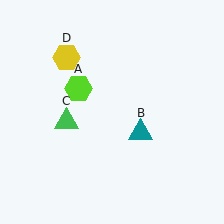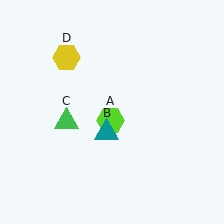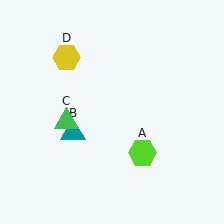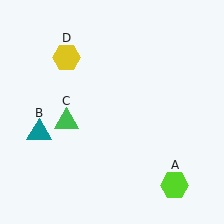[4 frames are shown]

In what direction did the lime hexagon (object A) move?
The lime hexagon (object A) moved down and to the right.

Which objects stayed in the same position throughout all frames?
Green triangle (object C) and yellow hexagon (object D) remained stationary.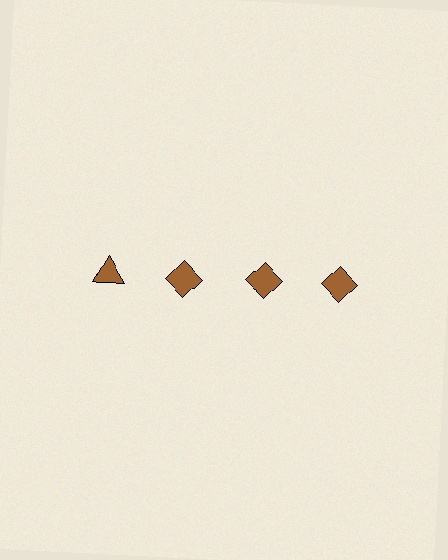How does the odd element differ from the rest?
It has a different shape: triangle instead of diamond.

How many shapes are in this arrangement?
There are 4 shapes arranged in a grid pattern.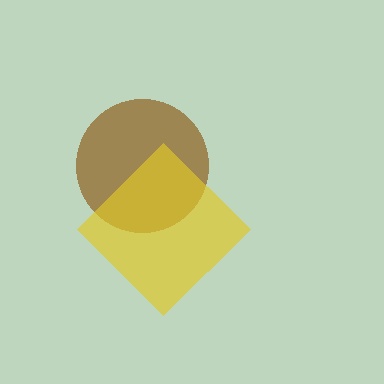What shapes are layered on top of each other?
The layered shapes are: a brown circle, a yellow diamond.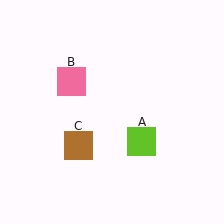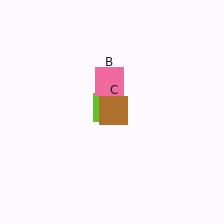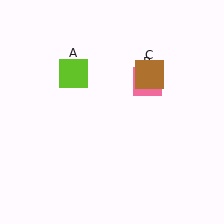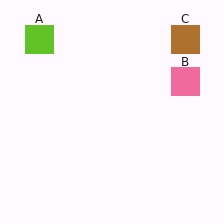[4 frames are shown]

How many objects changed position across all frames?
3 objects changed position: lime square (object A), pink square (object B), brown square (object C).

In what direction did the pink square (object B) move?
The pink square (object B) moved right.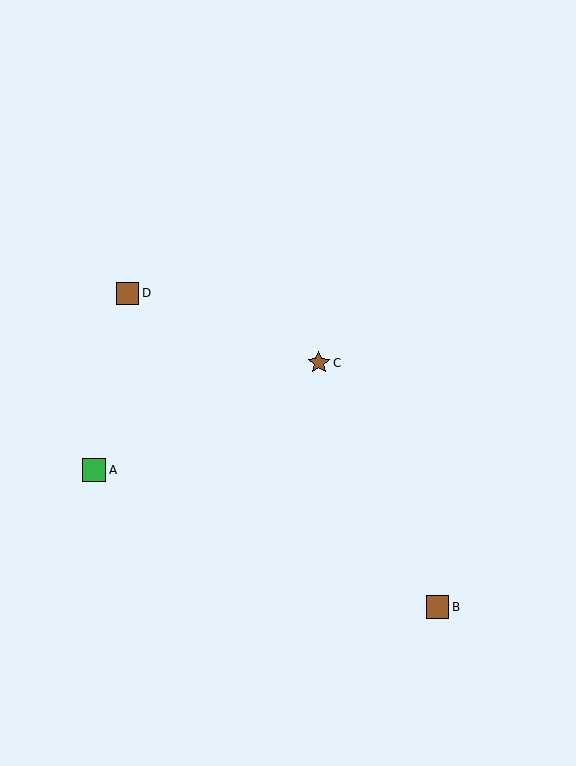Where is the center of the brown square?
The center of the brown square is at (438, 607).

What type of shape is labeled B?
Shape B is a brown square.